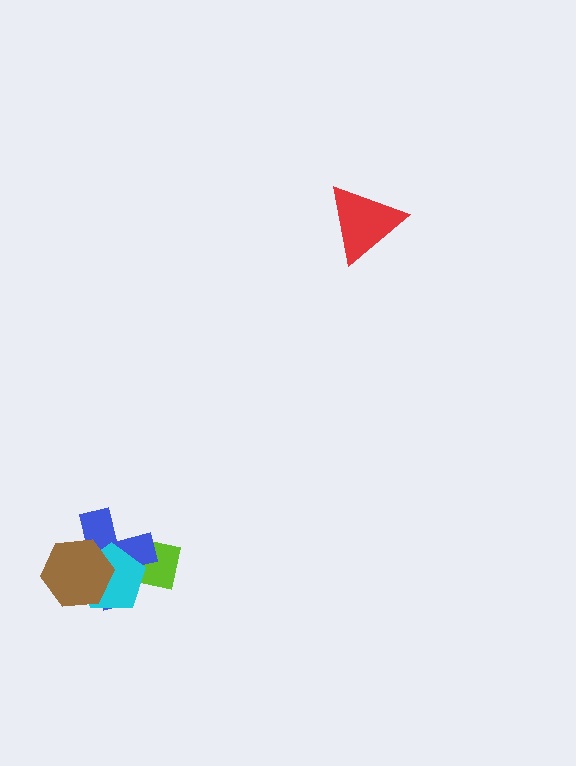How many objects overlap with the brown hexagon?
2 objects overlap with the brown hexagon.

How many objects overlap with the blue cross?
3 objects overlap with the blue cross.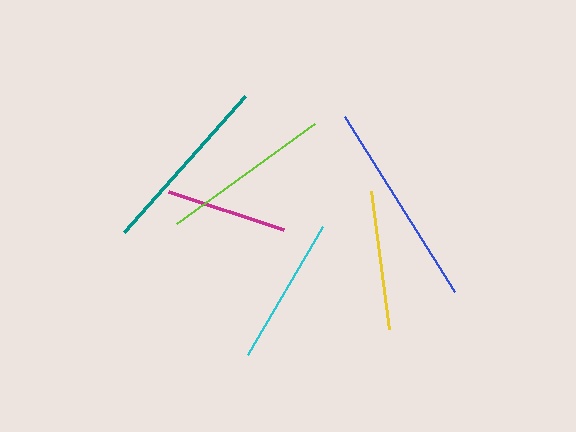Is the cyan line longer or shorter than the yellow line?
The cyan line is longer than the yellow line.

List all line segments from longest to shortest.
From longest to shortest: blue, teal, lime, cyan, yellow, magenta.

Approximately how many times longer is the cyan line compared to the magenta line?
The cyan line is approximately 1.2 times the length of the magenta line.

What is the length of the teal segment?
The teal segment is approximately 182 pixels long.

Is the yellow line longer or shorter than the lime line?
The lime line is longer than the yellow line.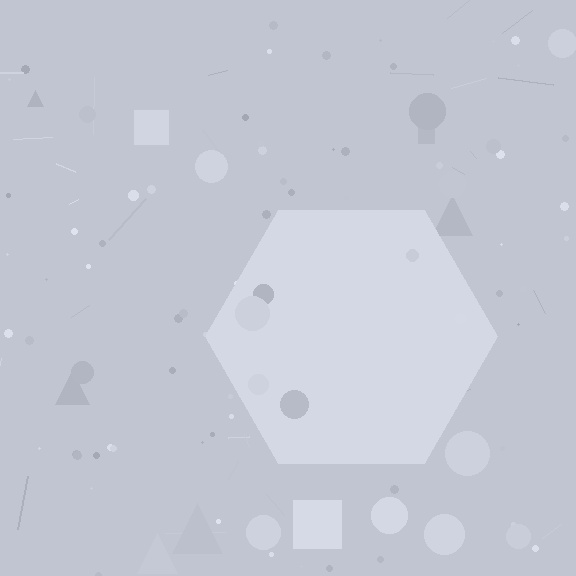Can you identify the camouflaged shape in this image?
The camouflaged shape is a hexagon.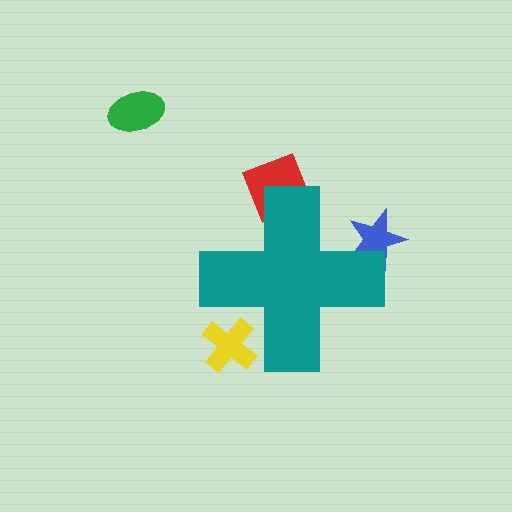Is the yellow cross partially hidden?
Yes, the yellow cross is partially hidden behind the teal cross.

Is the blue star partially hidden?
Yes, the blue star is partially hidden behind the teal cross.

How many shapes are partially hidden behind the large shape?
3 shapes are partially hidden.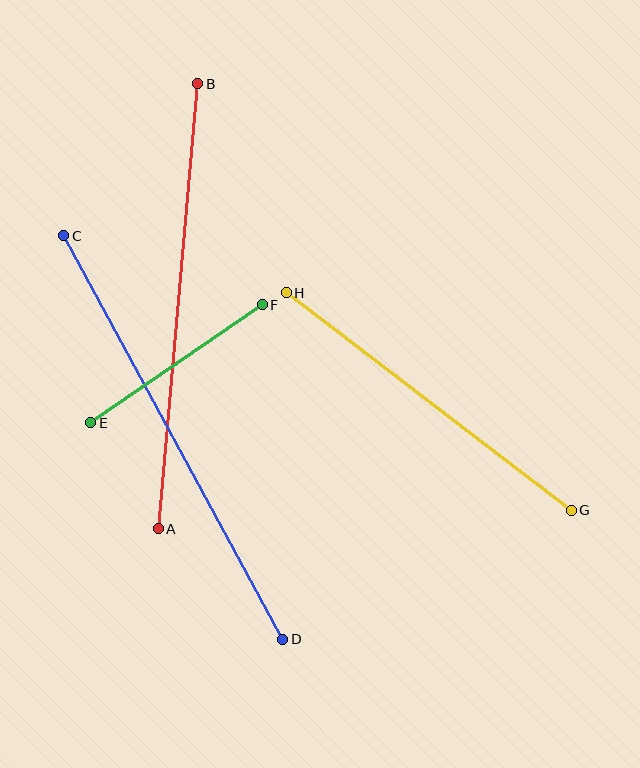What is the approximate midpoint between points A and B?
The midpoint is at approximately (178, 306) pixels.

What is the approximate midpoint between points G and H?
The midpoint is at approximately (429, 402) pixels.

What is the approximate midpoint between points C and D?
The midpoint is at approximately (173, 437) pixels.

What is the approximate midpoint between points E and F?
The midpoint is at approximately (177, 364) pixels.